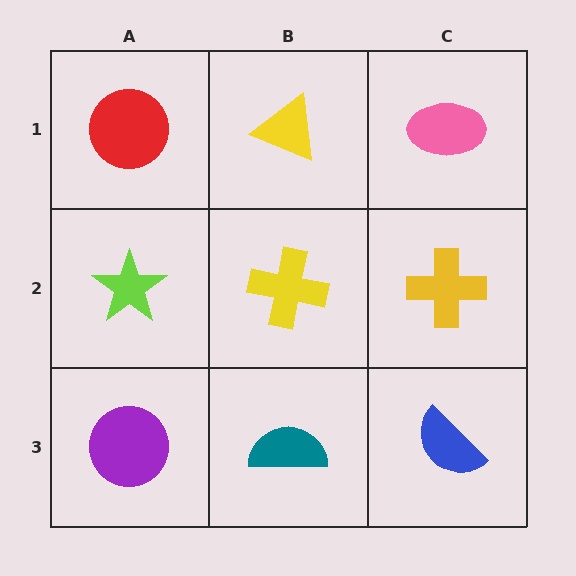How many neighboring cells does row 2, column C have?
3.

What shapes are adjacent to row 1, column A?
A lime star (row 2, column A), a yellow triangle (row 1, column B).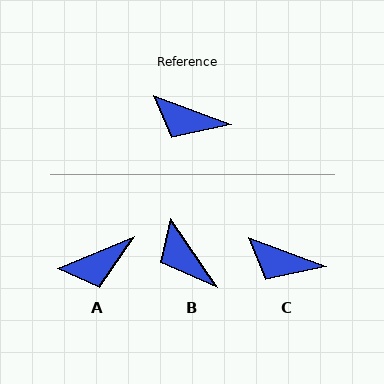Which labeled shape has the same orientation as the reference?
C.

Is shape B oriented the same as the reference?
No, it is off by about 36 degrees.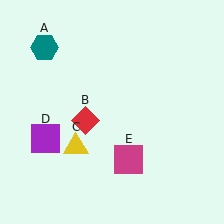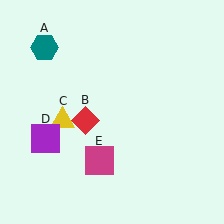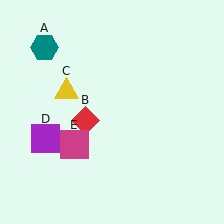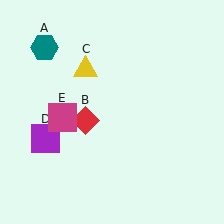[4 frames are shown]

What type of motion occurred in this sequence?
The yellow triangle (object C), magenta square (object E) rotated clockwise around the center of the scene.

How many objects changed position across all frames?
2 objects changed position: yellow triangle (object C), magenta square (object E).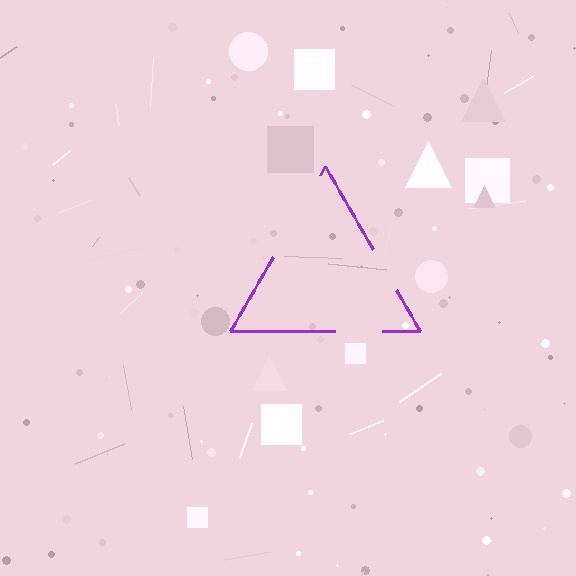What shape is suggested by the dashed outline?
The dashed outline suggests a triangle.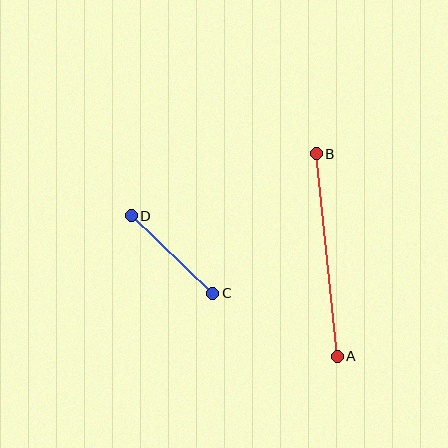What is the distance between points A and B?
The distance is approximately 203 pixels.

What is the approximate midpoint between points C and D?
The midpoint is at approximately (172, 255) pixels.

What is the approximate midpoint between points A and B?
The midpoint is at approximately (327, 255) pixels.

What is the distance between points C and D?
The distance is approximately 113 pixels.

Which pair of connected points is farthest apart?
Points A and B are farthest apart.